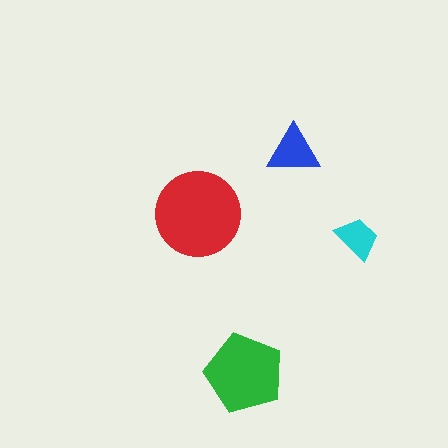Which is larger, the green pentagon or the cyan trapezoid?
The green pentagon.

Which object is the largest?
The red circle.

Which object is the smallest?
The cyan trapezoid.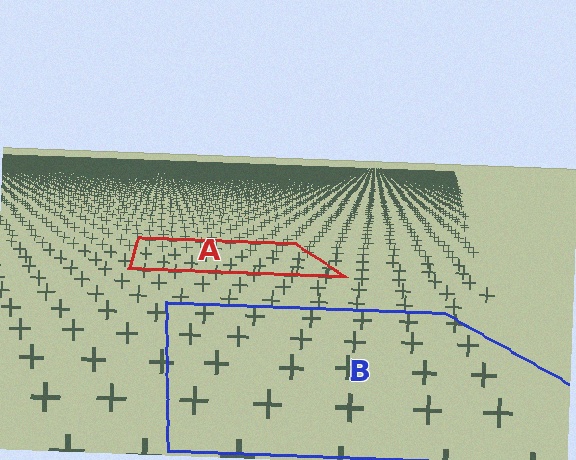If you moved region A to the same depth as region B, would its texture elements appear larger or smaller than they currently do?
They would appear larger. At a closer depth, the same texture elements are projected at a bigger on-screen size.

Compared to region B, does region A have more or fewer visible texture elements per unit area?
Region A has more texture elements per unit area — they are packed more densely because it is farther away.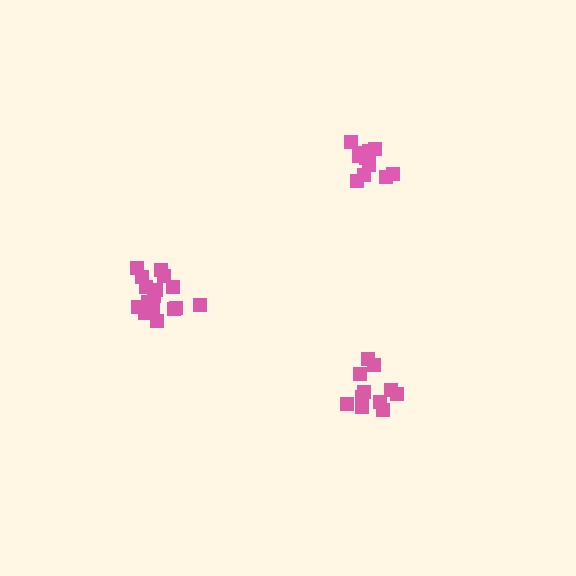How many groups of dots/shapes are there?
There are 3 groups.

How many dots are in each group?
Group 1: 16 dots, Group 2: 11 dots, Group 3: 12 dots (39 total).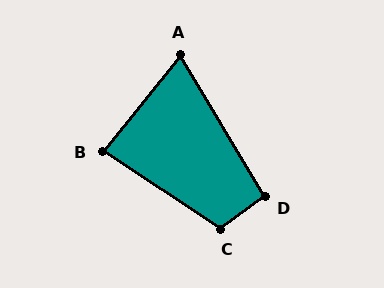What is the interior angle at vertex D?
Approximately 96 degrees (obtuse).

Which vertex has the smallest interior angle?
A, at approximately 70 degrees.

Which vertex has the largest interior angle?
C, at approximately 110 degrees.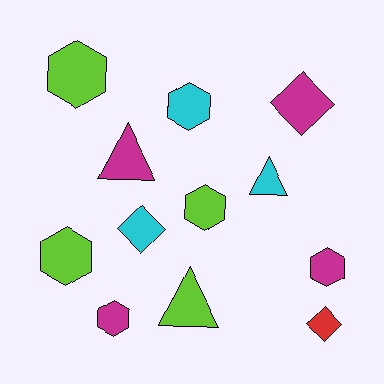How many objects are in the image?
There are 12 objects.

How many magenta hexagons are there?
There are 2 magenta hexagons.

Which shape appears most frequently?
Hexagon, with 6 objects.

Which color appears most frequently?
Magenta, with 4 objects.